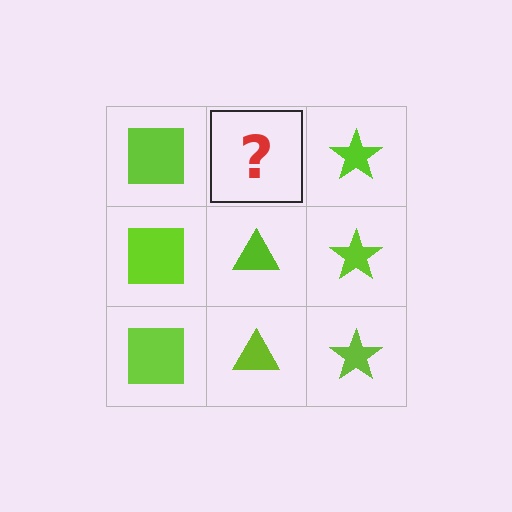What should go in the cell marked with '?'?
The missing cell should contain a lime triangle.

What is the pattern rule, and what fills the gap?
The rule is that each column has a consistent shape. The gap should be filled with a lime triangle.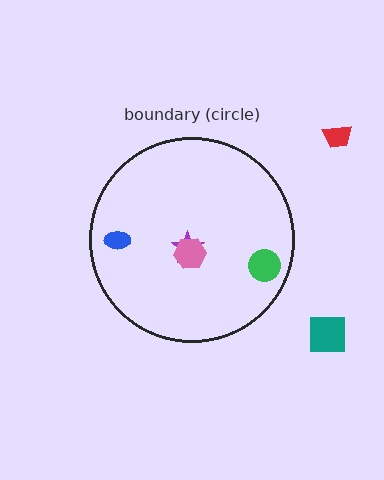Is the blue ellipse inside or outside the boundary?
Inside.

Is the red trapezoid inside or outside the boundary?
Outside.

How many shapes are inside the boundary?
4 inside, 2 outside.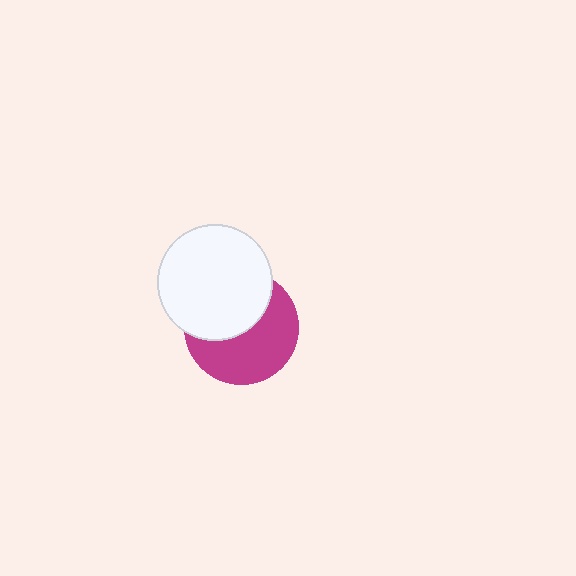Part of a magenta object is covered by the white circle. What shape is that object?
It is a circle.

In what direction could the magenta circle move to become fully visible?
The magenta circle could move down. That would shift it out from behind the white circle entirely.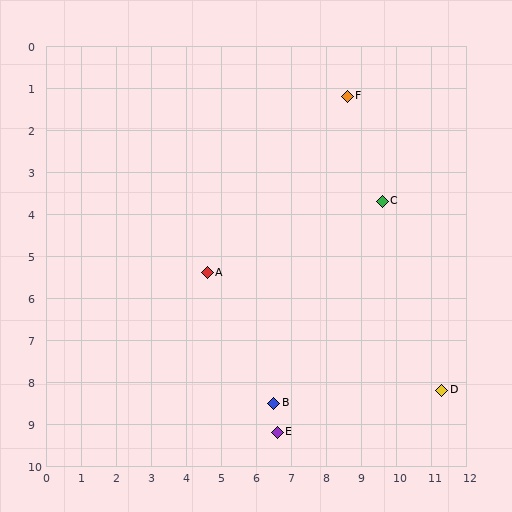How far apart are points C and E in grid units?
Points C and E are about 6.3 grid units apart.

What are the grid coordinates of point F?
Point F is at approximately (8.6, 1.2).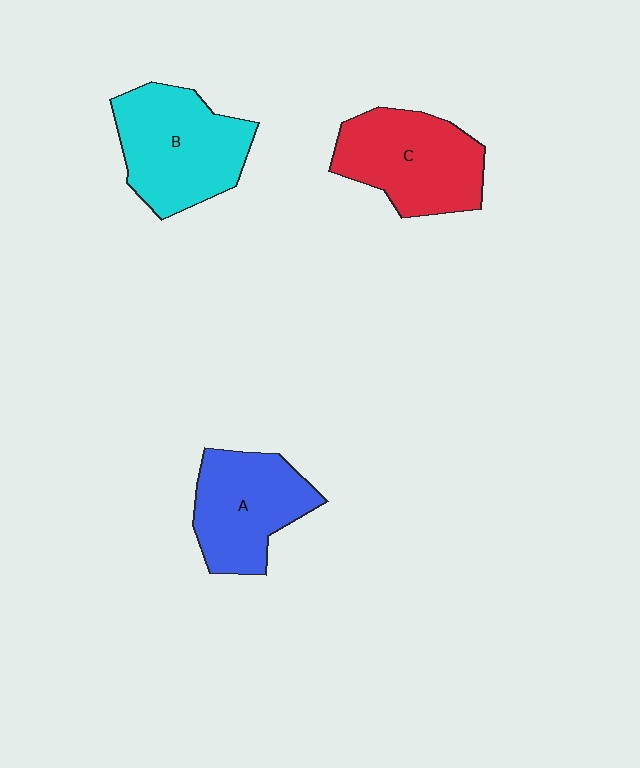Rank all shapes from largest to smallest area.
From largest to smallest: B (cyan), C (red), A (blue).